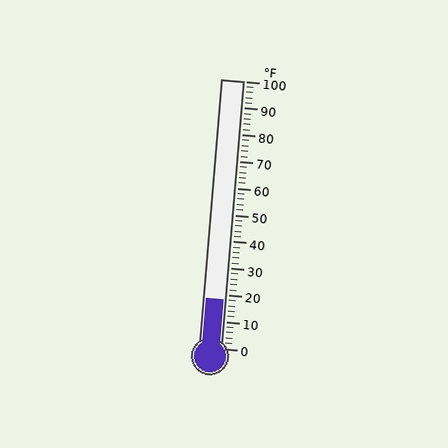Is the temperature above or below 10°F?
The temperature is above 10°F.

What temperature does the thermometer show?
The thermometer shows approximately 18°F.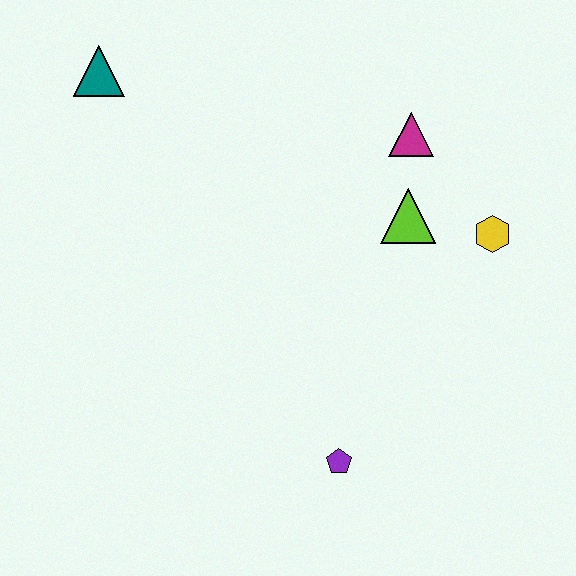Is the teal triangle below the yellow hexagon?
No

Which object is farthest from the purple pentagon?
The teal triangle is farthest from the purple pentagon.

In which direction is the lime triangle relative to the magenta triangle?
The lime triangle is below the magenta triangle.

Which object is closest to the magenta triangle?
The lime triangle is closest to the magenta triangle.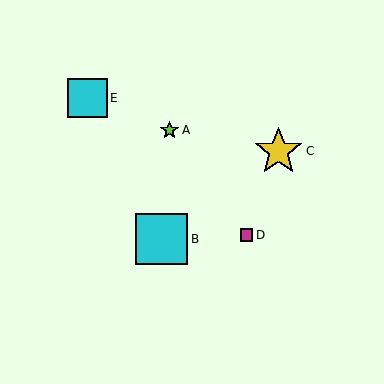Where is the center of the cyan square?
The center of the cyan square is at (162, 239).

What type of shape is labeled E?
Shape E is a cyan square.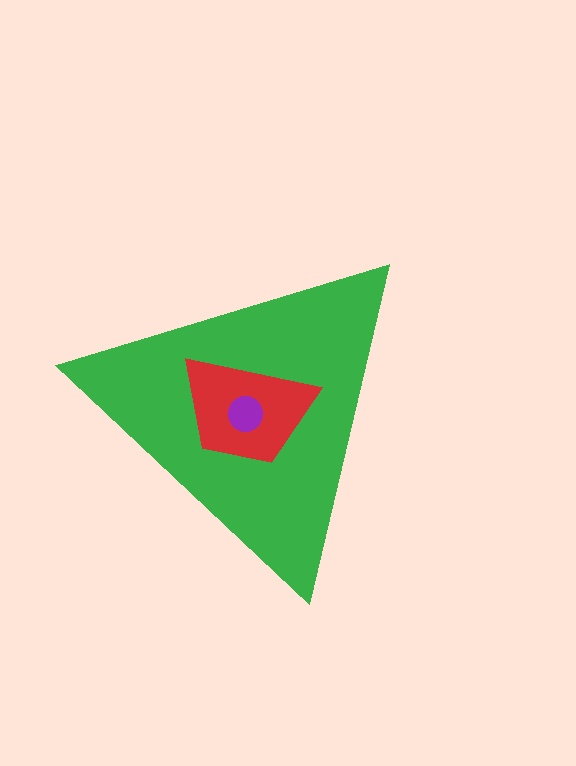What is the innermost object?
The purple circle.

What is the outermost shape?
The green triangle.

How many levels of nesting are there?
3.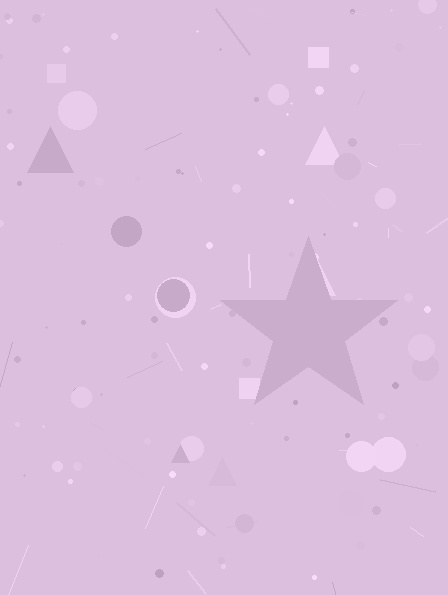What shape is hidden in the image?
A star is hidden in the image.